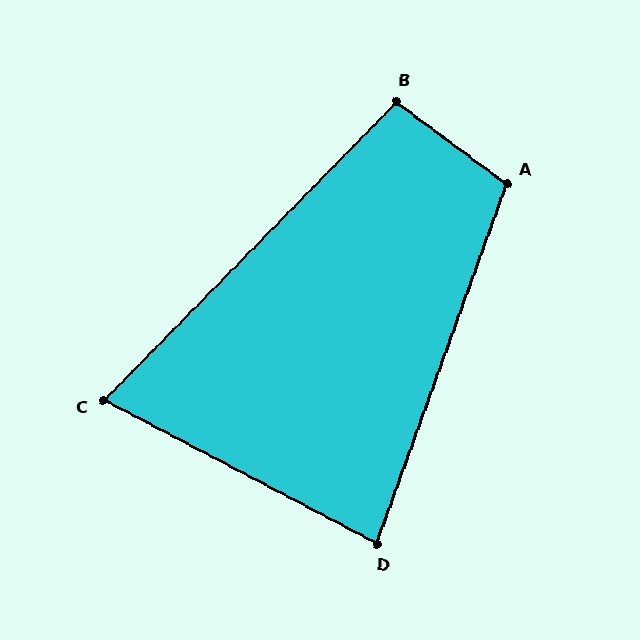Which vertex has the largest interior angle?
A, at approximately 107 degrees.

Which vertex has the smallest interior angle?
C, at approximately 73 degrees.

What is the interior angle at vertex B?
Approximately 98 degrees (obtuse).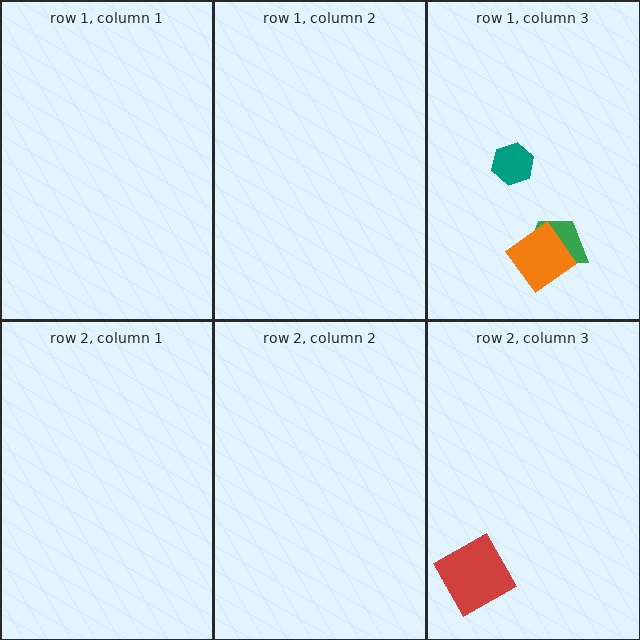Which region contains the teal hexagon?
The row 1, column 3 region.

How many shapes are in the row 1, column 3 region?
3.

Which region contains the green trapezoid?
The row 1, column 3 region.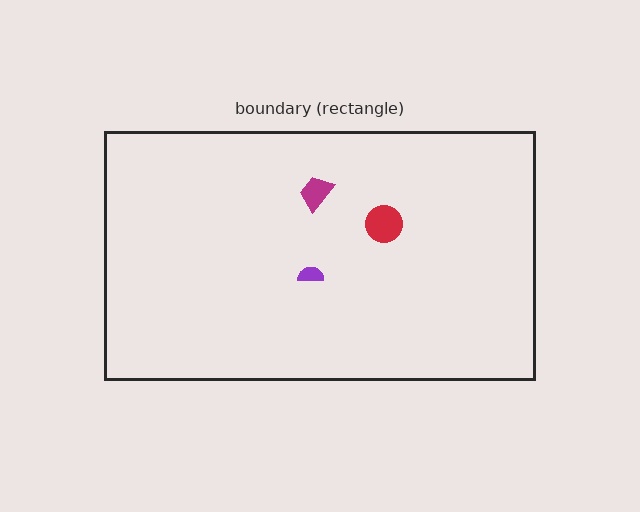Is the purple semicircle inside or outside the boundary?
Inside.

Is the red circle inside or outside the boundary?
Inside.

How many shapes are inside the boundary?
3 inside, 0 outside.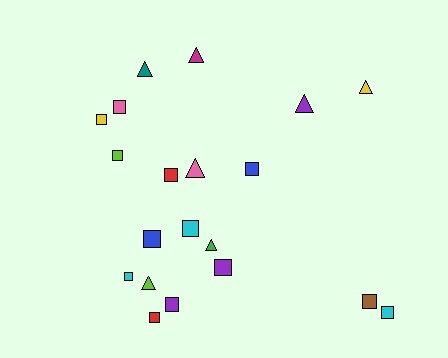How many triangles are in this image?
There are 7 triangles.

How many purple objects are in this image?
There are 3 purple objects.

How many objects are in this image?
There are 20 objects.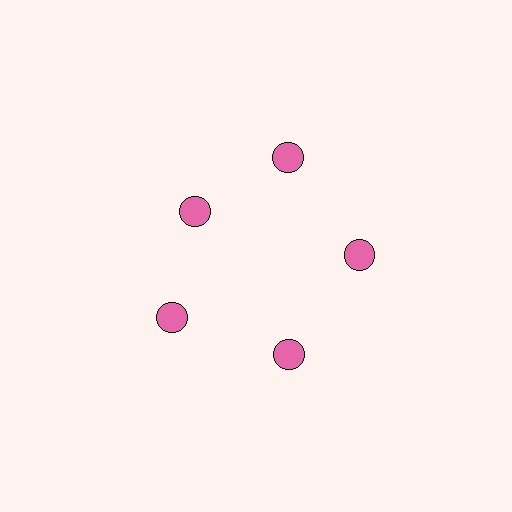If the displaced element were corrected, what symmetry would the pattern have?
It would have 5-fold rotational symmetry — the pattern would map onto itself every 72 degrees.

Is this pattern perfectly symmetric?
No. The 5 pink circles are arranged in a ring, but one element near the 10 o'clock position is pulled inward toward the center, breaking the 5-fold rotational symmetry.